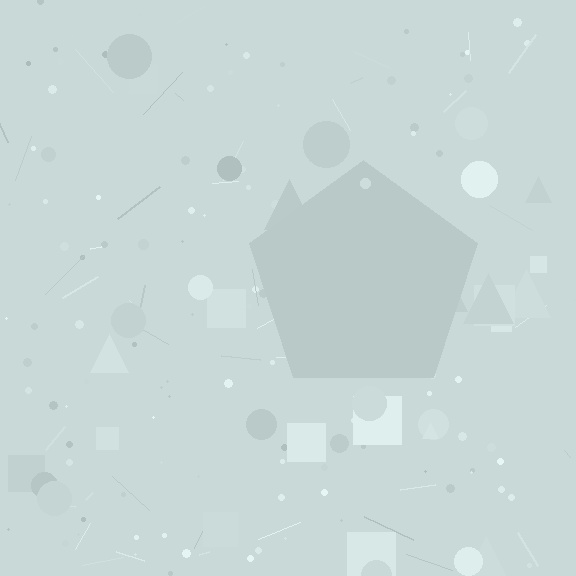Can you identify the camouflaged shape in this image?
The camouflaged shape is a pentagon.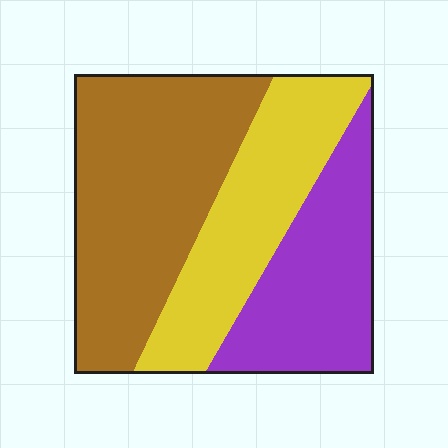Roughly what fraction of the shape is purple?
Purple takes up about one quarter (1/4) of the shape.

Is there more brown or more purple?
Brown.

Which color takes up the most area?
Brown, at roughly 45%.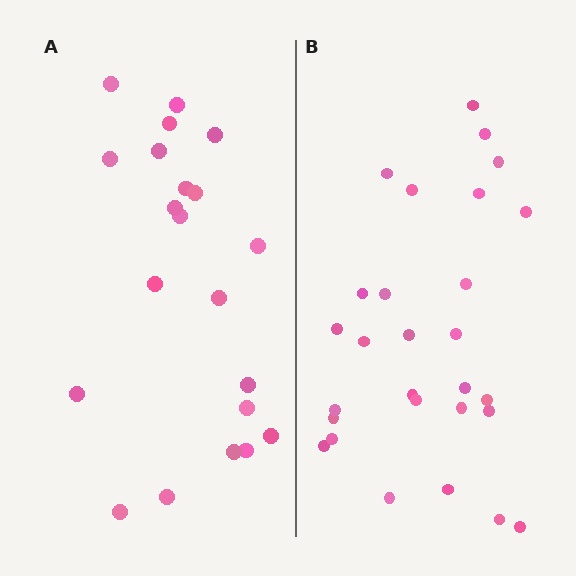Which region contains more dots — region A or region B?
Region B (the right region) has more dots.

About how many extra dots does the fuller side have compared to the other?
Region B has roughly 8 or so more dots than region A.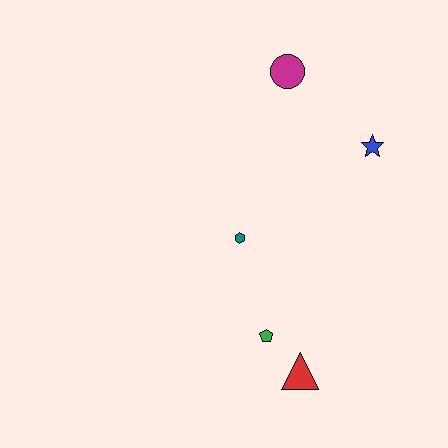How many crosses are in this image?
There are no crosses.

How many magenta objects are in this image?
There is 1 magenta object.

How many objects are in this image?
There are 5 objects.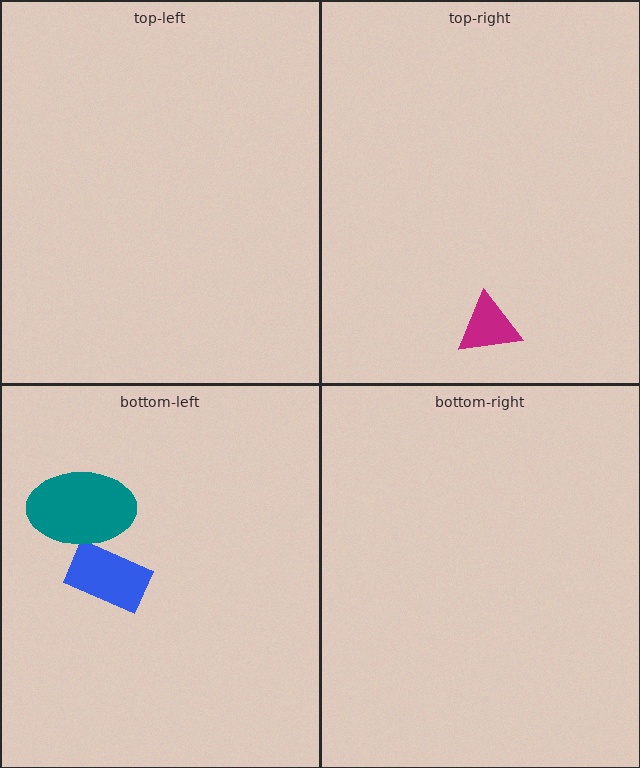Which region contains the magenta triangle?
The top-right region.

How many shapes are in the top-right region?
1.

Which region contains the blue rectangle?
The bottom-left region.